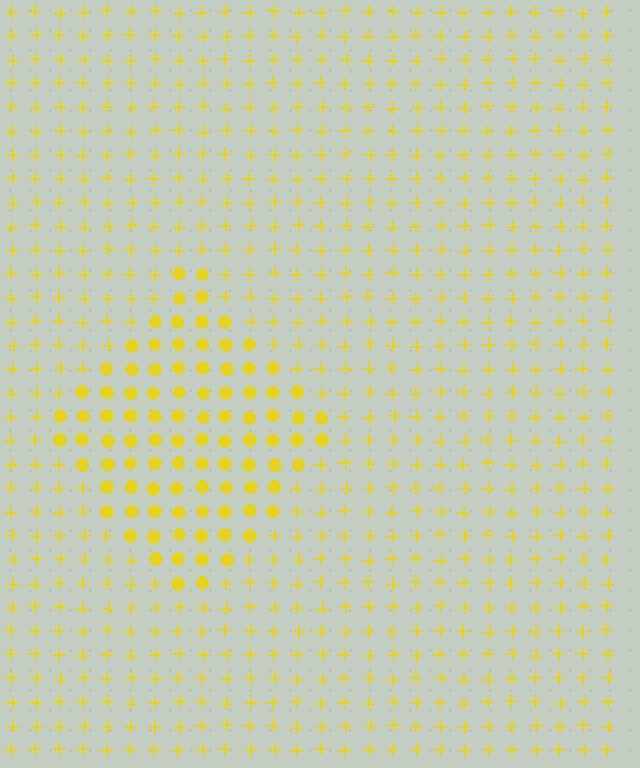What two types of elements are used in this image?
The image uses circles inside the diamond region and plus signs outside it.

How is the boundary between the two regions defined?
The boundary is defined by a change in element shape: circles inside vs. plus signs outside. All elements share the same color and spacing.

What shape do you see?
I see a diamond.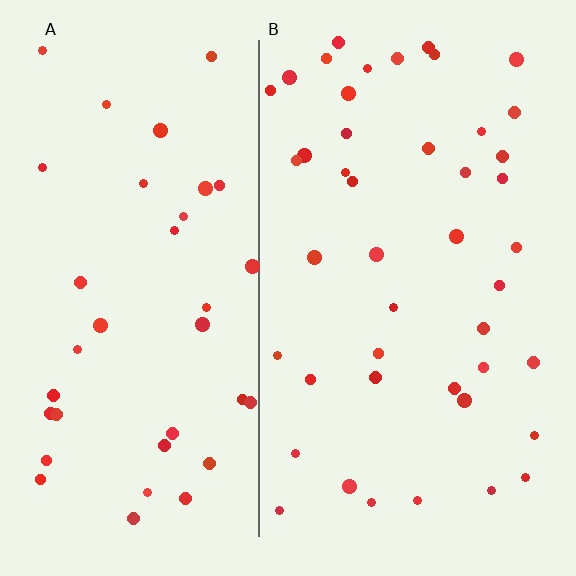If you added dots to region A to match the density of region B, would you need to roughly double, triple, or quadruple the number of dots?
Approximately double.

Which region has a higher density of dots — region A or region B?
B (the right).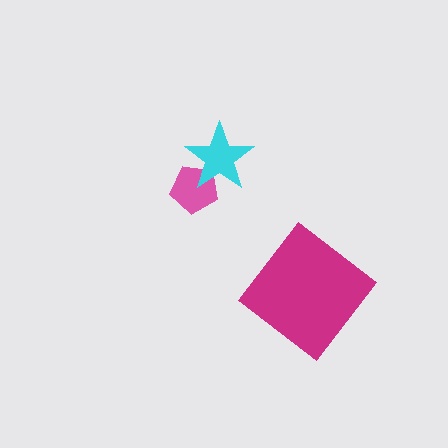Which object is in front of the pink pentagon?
The cyan star is in front of the pink pentagon.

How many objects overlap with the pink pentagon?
1 object overlaps with the pink pentagon.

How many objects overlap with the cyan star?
1 object overlaps with the cyan star.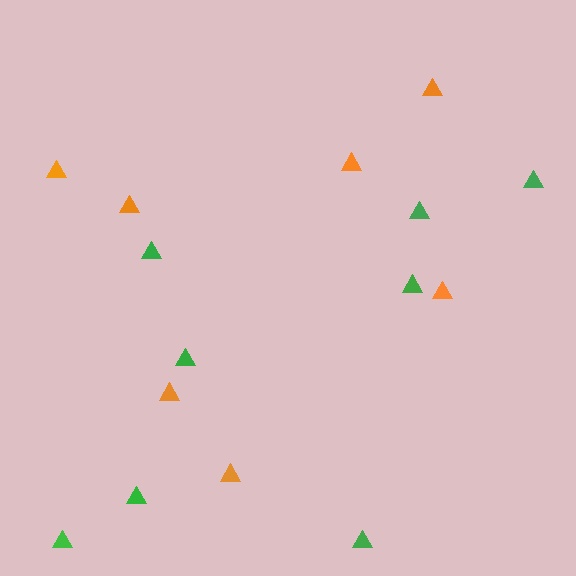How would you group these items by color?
There are 2 groups: one group of green triangles (8) and one group of orange triangles (7).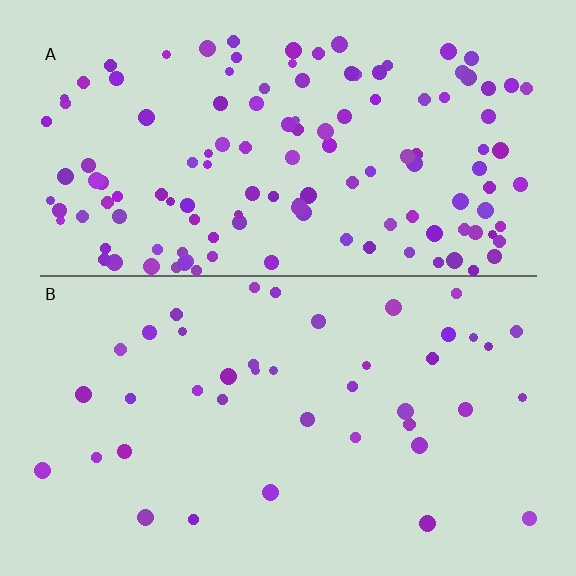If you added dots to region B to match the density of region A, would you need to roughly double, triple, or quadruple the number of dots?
Approximately triple.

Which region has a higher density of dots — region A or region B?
A (the top).